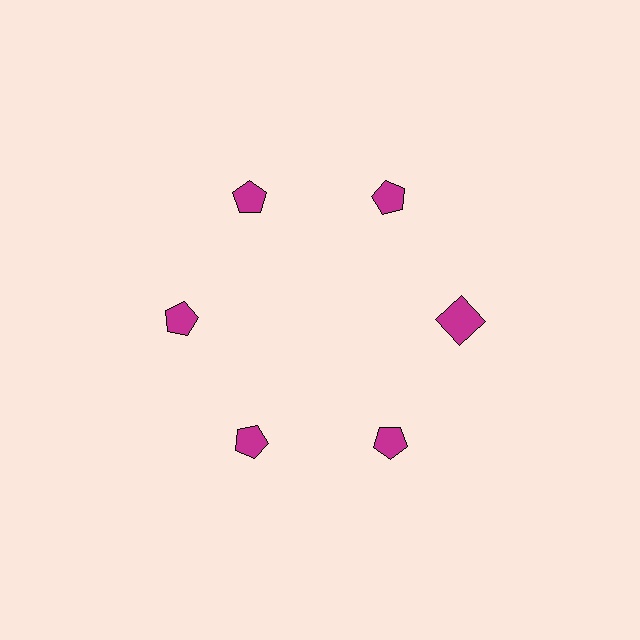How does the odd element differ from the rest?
It has a different shape: square instead of pentagon.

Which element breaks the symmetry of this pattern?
The magenta square at roughly the 3 o'clock position breaks the symmetry. All other shapes are magenta pentagons.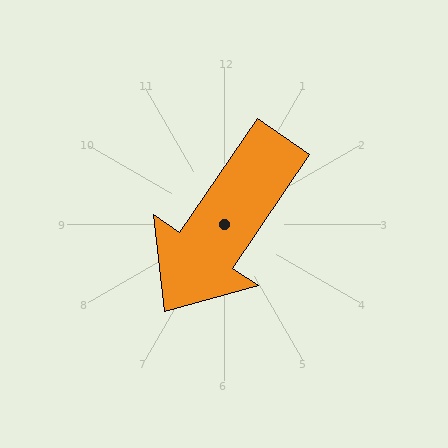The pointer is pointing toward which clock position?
Roughly 7 o'clock.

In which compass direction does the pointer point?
Southwest.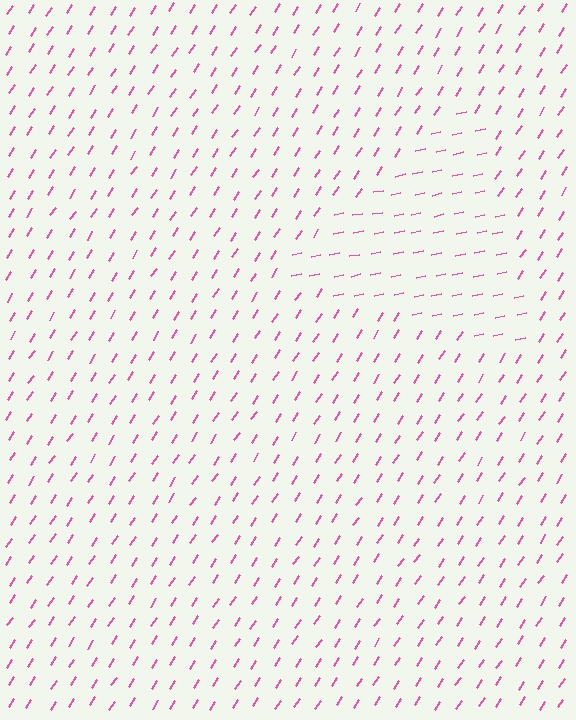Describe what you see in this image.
The image is filled with small pink line segments. A triangle region in the image has lines oriented differently from the surrounding lines, creating a visible texture boundary.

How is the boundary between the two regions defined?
The boundary is defined purely by a change in line orientation (approximately 45 degrees difference). All lines are the same color and thickness.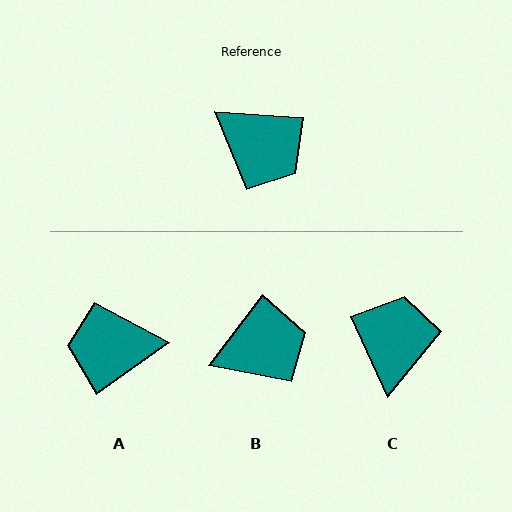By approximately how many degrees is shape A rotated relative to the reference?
Approximately 141 degrees clockwise.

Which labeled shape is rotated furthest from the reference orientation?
A, about 141 degrees away.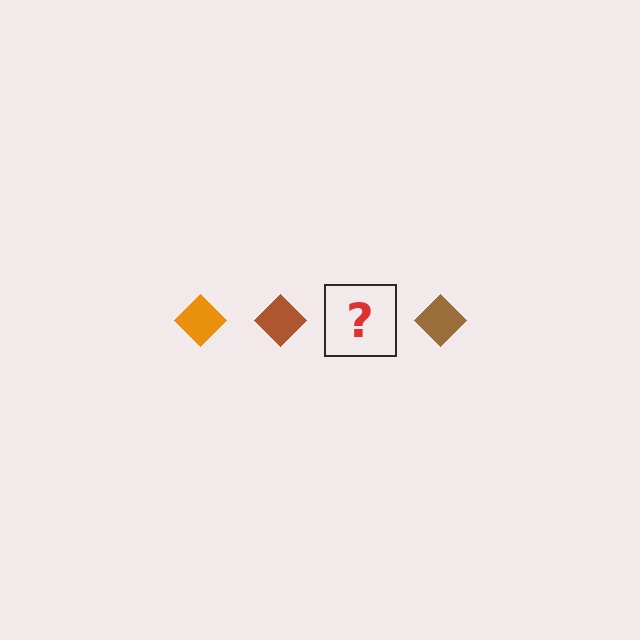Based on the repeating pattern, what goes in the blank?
The blank should be an orange diamond.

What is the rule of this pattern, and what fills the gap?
The rule is that the pattern cycles through orange, brown diamonds. The gap should be filled with an orange diamond.